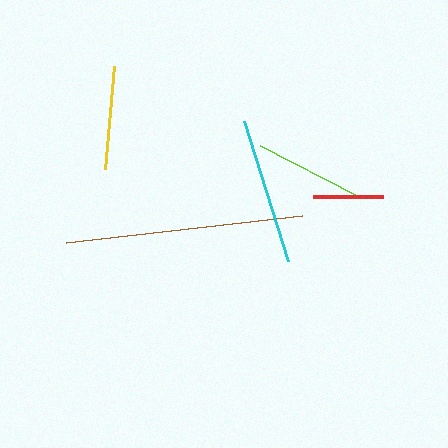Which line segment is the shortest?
The red line is the shortest at approximately 70 pixels.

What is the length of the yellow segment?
The yellow segment is approximately 104 pixels long.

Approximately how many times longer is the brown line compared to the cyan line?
The brown line is approximately 1.6 times the length of the cyan line.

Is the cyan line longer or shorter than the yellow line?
The cyan line is longer than the yellow line.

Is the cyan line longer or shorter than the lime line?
The cyan line is longer than the lime line.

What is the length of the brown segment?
The brown segment is approximately 237 pixels long.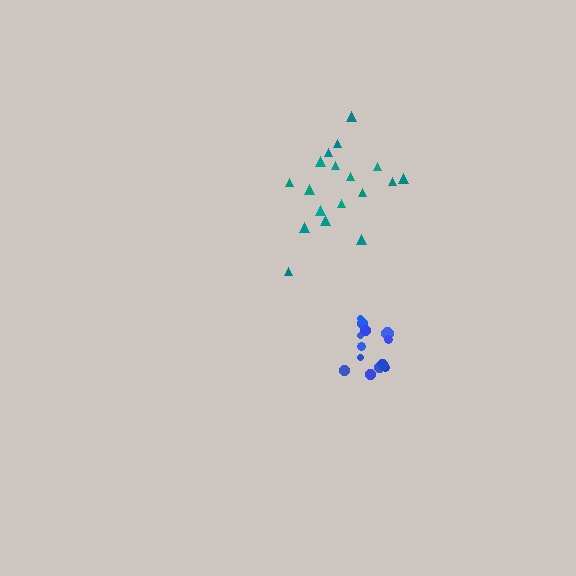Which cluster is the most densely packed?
Blue.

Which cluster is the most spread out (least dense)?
Teal.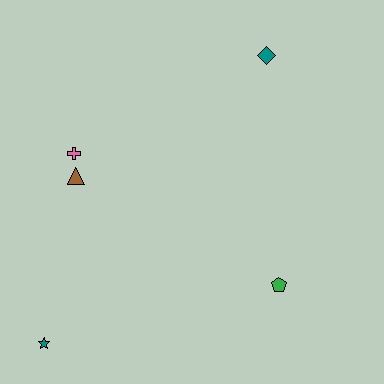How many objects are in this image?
There are 5 objects.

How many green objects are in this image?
There is 1 green object.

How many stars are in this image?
There is 1 star.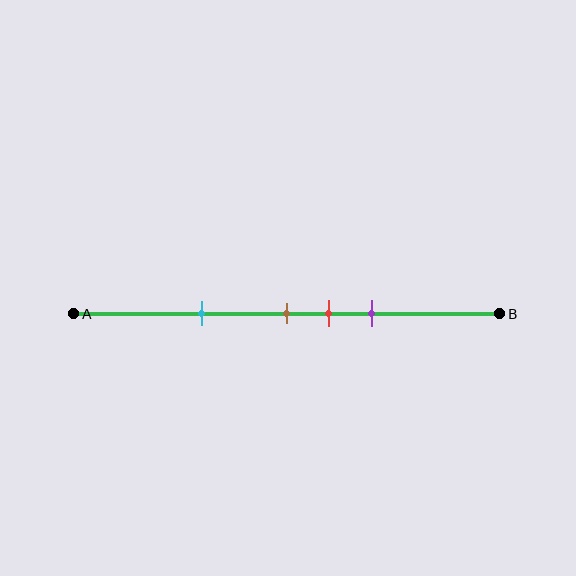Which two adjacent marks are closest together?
The brown and red marks are the closest adjacent pair.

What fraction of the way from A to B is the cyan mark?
The cyan mark is approximately 30% (0.3) of the way from A to B.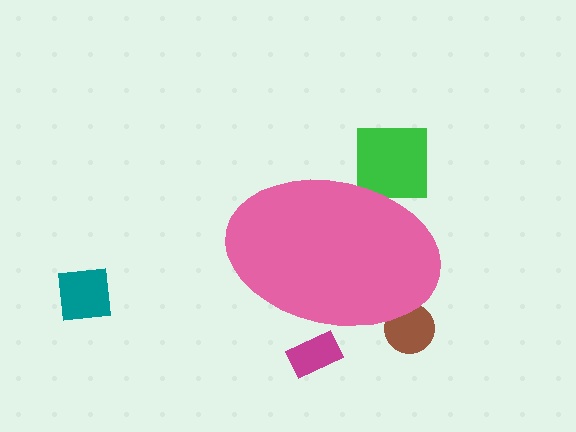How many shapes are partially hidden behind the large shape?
3 shapes are partially hidden.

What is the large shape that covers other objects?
A pink ellipse.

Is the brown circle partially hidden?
Yes, the brown circle is partially hidden behind the pink ellipse.